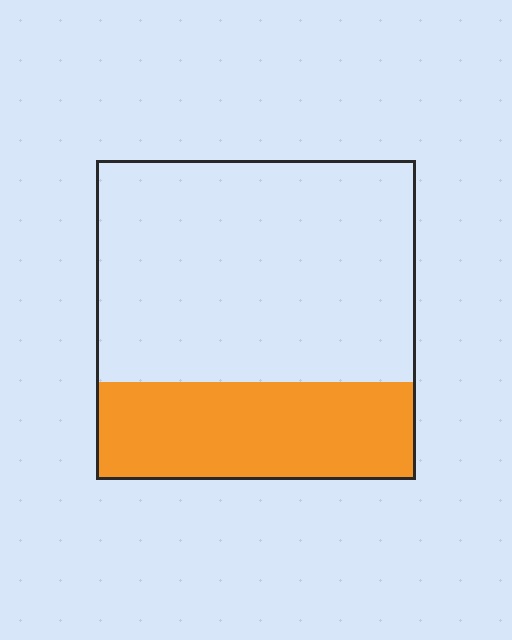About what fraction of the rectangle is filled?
About one third (1/3).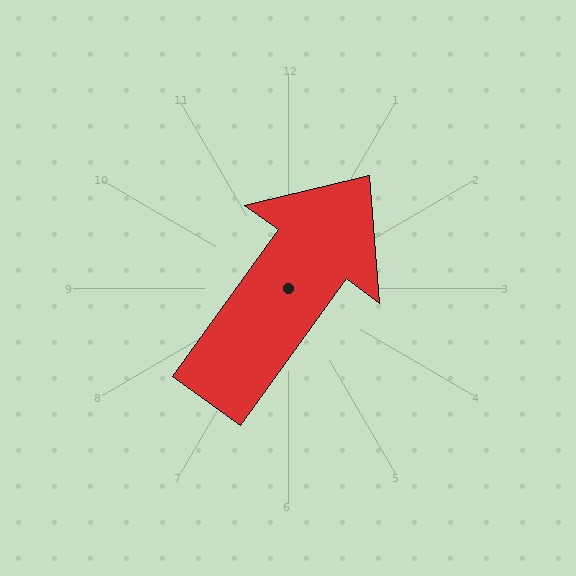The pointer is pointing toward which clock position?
Roughly 1 o'clock.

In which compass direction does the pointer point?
Northeast.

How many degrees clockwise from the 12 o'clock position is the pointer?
Approximately 36 degrees.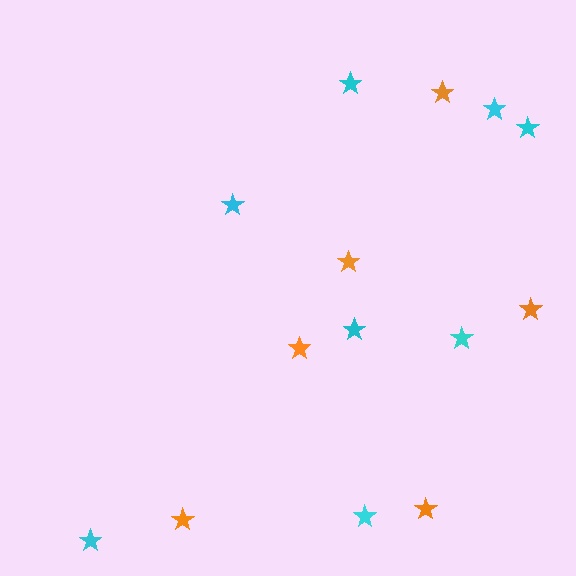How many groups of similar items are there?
There are 2 groups: one group of orange stars (6) and one group of cyan stars (8).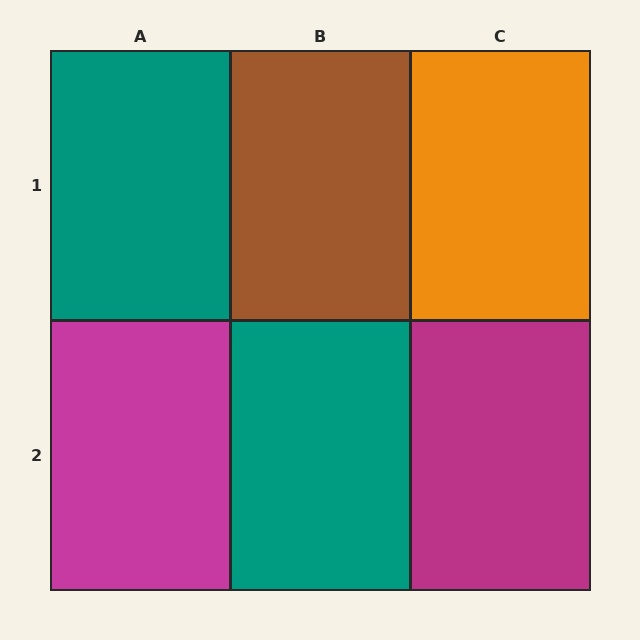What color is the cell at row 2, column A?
Magenta.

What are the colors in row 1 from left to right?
Teal, brown, orange.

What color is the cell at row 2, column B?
Teal.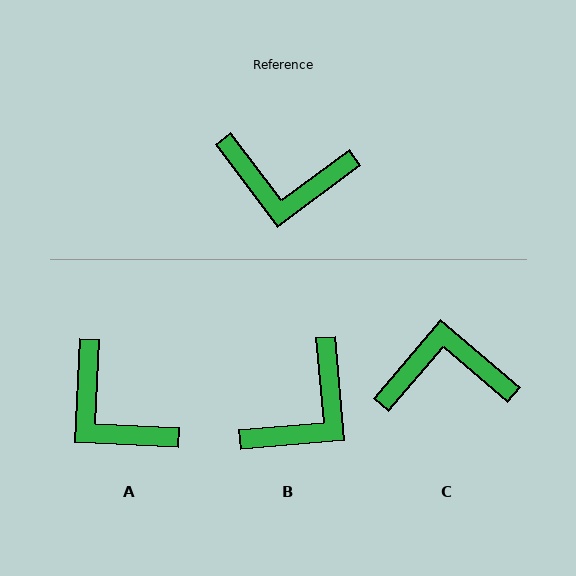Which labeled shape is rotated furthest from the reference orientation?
C, about 167 degrees away.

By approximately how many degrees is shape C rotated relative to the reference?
Approximately 167 degrees clockwise.